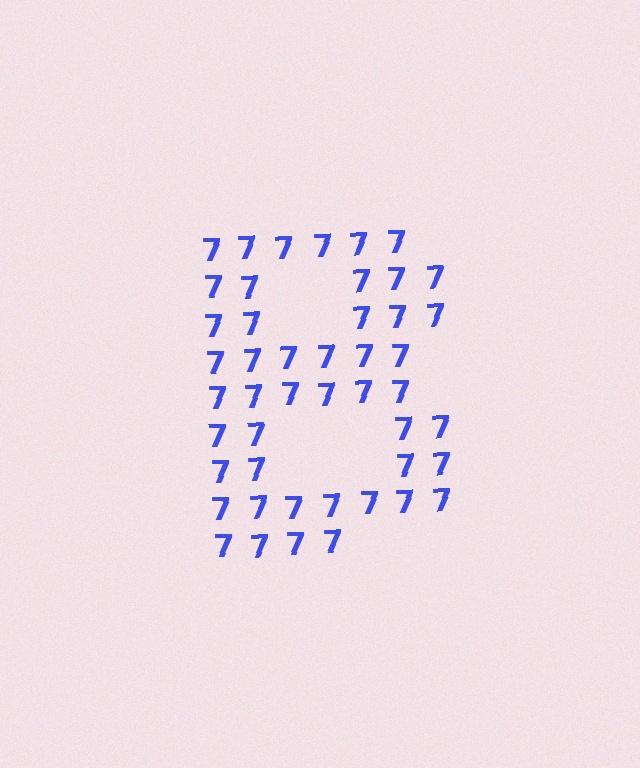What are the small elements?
The small elements are digit 7's.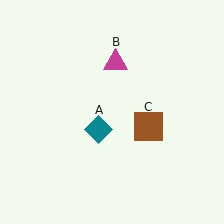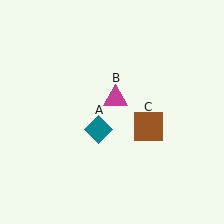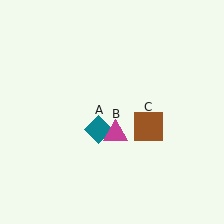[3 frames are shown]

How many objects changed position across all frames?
1 object changed position: magenta triangle (object B).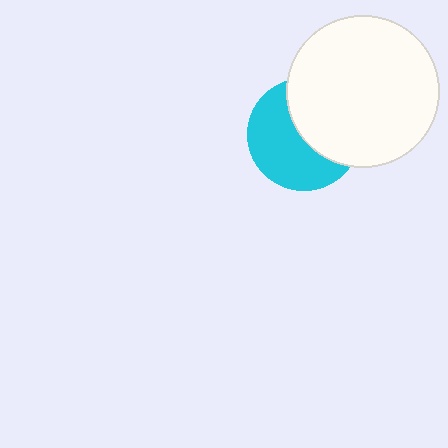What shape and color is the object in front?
The object in front is a white circle.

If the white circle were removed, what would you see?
You would see the complete cyan circle.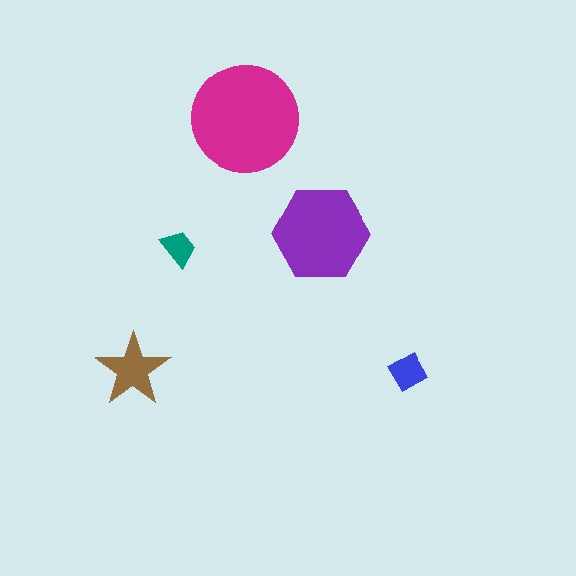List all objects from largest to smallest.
The magenta circle, the purple hexagon, the brown star, the blue square, the teal trapezoid.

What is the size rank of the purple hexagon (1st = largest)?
2nd.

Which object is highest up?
The magenta circle is topmost.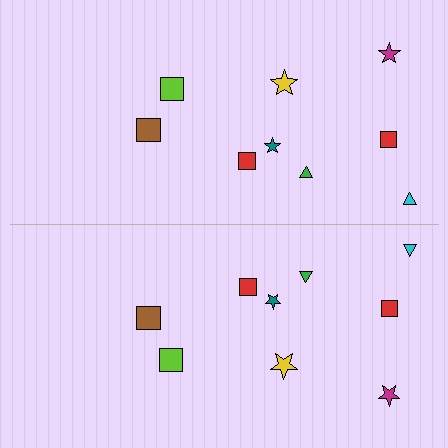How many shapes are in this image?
There are 18 shapes in this image.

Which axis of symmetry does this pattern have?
The pattern has a horizontal axis of symmetry running through the center of the image.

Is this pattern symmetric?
Yes, this pattern has bilateral (reflection) symmetry.